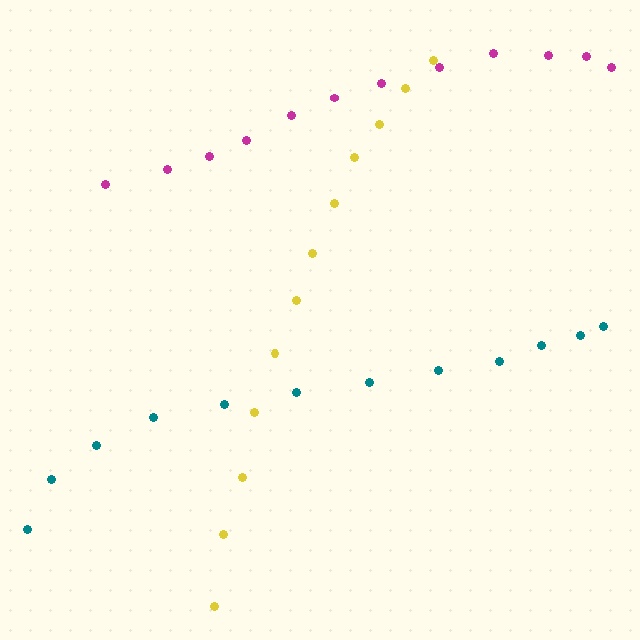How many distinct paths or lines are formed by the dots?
There are 3 distinct paths.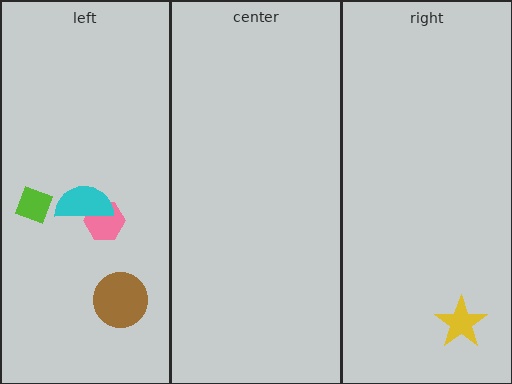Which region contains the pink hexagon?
The left region.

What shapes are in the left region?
The pink hexagon, the brown circle, the cyan semicircle, the lime diamond.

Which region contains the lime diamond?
The left region.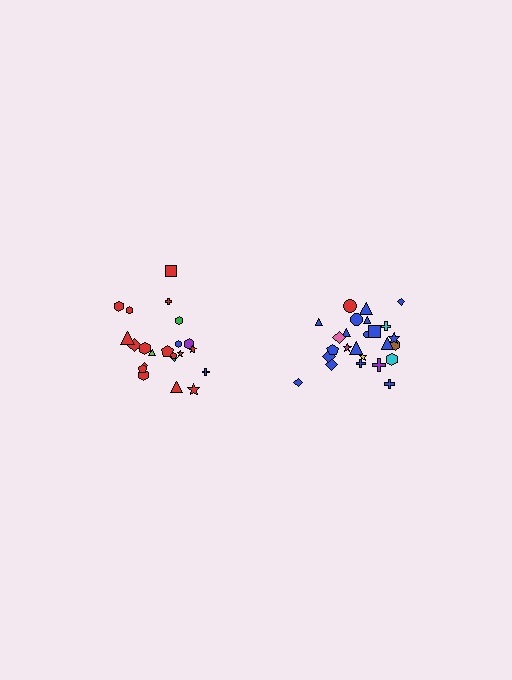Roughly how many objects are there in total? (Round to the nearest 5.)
Roughly 45 objects in total.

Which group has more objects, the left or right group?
The right group.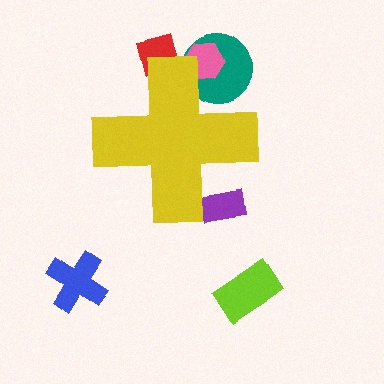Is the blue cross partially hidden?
No, the blue cross is fully visible.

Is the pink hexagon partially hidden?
Yes, the pink hexagon is partially hidden behind the yellow cross.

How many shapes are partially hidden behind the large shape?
4 shapes are partially hidden.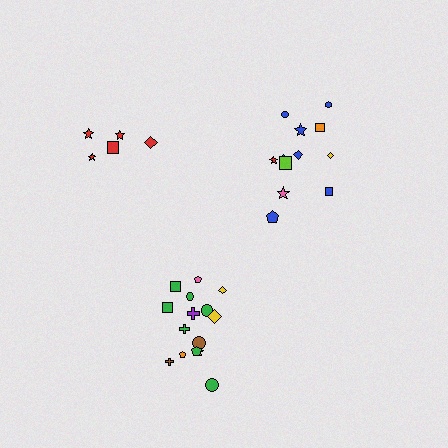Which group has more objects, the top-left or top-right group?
The top-right group.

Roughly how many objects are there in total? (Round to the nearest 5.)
Roughly 30 objects in total.